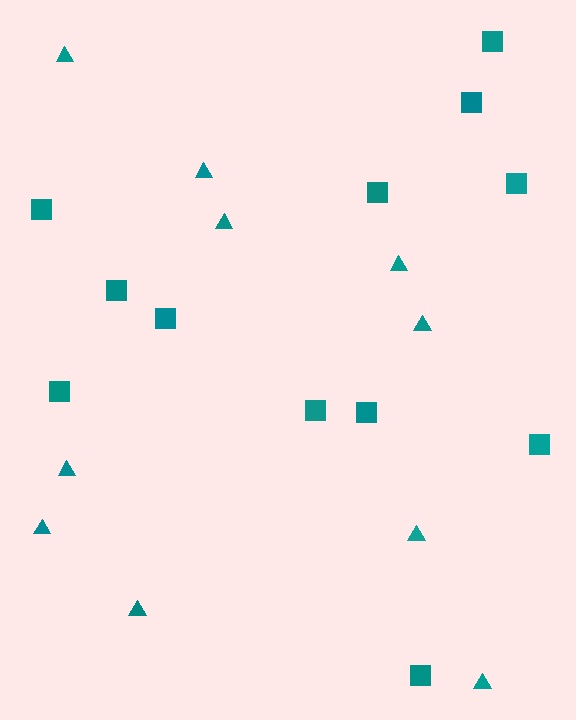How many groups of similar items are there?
There are 2 groups: one group of squares (12) and one group of triangles (10).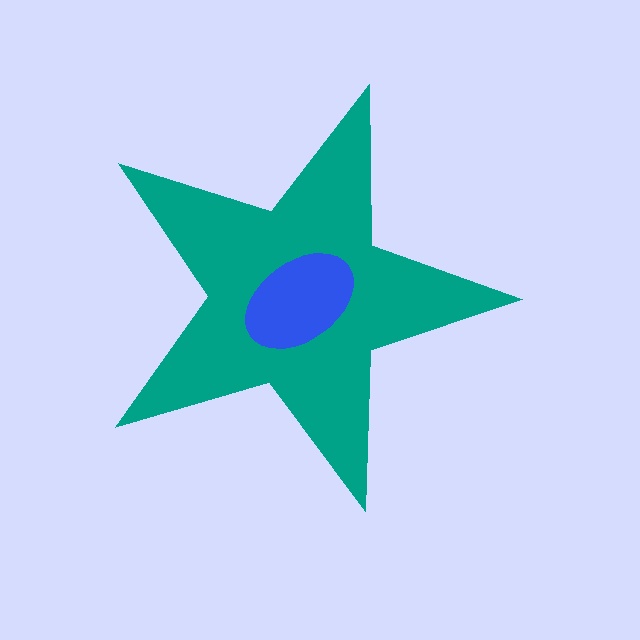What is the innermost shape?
The blue ellipse.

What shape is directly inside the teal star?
The blue ellipse.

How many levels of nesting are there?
2.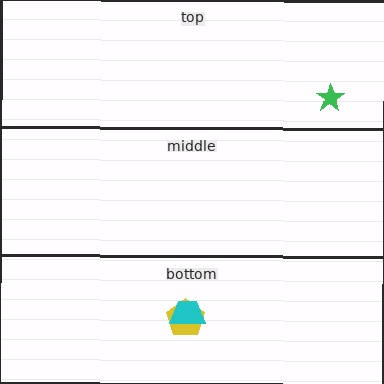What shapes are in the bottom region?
The yellow pentagon, the cyan trapezoid.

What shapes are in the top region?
The green star.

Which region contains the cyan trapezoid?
The bottom region.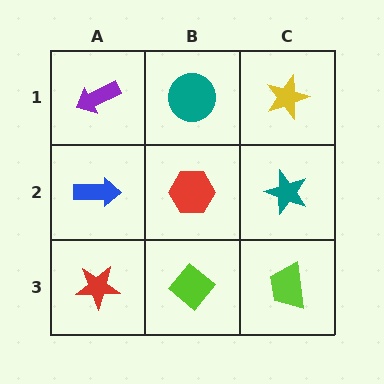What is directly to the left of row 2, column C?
A red hexagon.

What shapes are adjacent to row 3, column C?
A teal star (row 2, column C), a lime diamond (row 3, column B).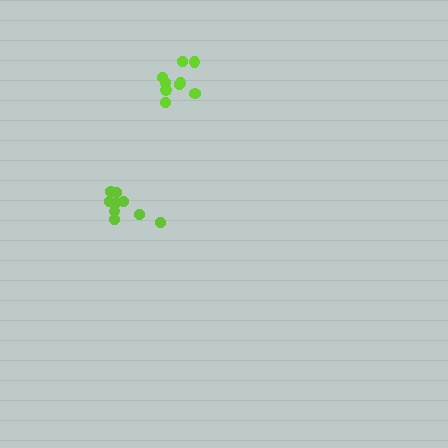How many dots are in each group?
Group 1: 9 dots, Group 2: 9 dots (18 total).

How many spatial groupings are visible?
There are 2 spatial groupings.